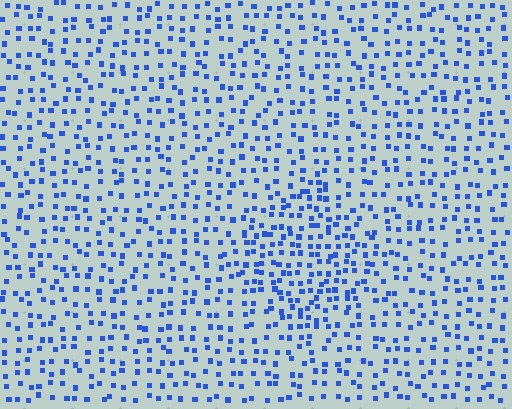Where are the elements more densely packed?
The elements are more densely packed inside the diamond boundary.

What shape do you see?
I see a diamond.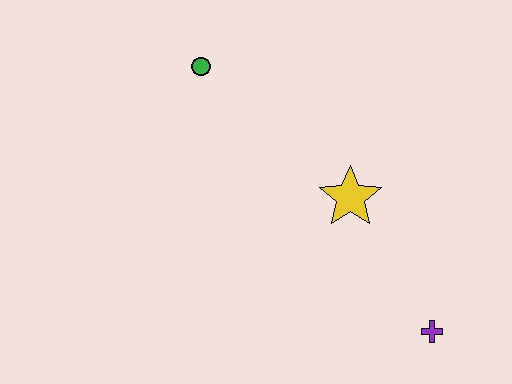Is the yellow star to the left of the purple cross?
Yes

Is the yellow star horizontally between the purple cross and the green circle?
Yes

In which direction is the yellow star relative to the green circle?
The yellow star is to the right of the green circle.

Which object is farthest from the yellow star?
The green circle is farthest from the yellow star.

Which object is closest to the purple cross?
The yellow star is closest to the purple cross.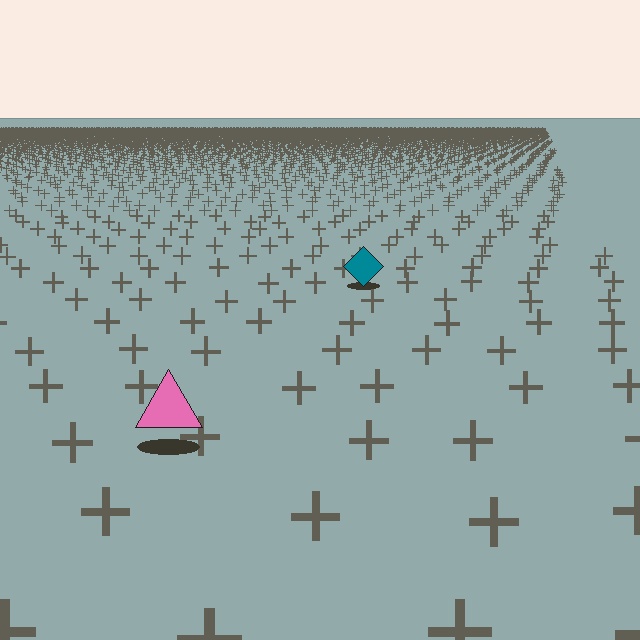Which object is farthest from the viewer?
The teal diamond is farthest from the viewer. It appears smaller and the ground texture around it is denser.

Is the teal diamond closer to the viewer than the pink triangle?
No. The pink triangle is closer — you can tell from the texture gradient: the ground texture is coarser near it.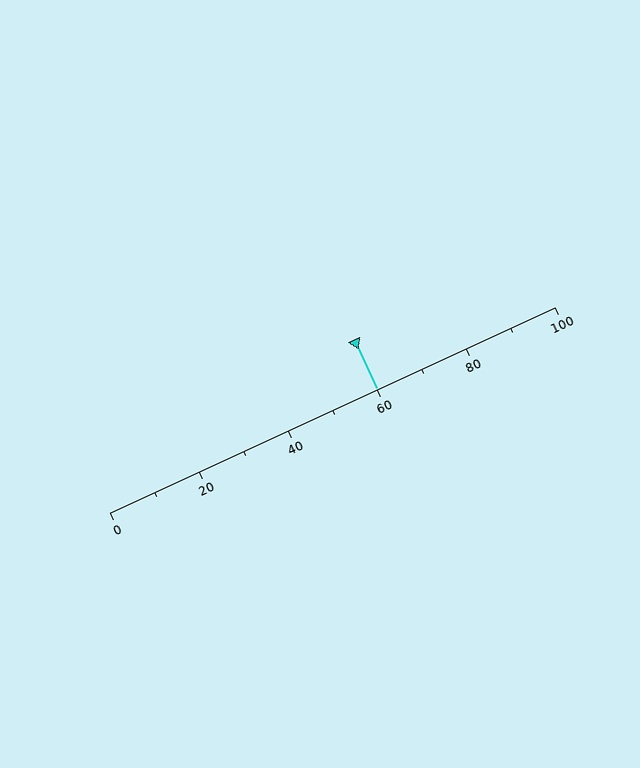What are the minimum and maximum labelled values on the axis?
The axis runs from 0 to 100.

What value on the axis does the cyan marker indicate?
The marker indicates approximately 60.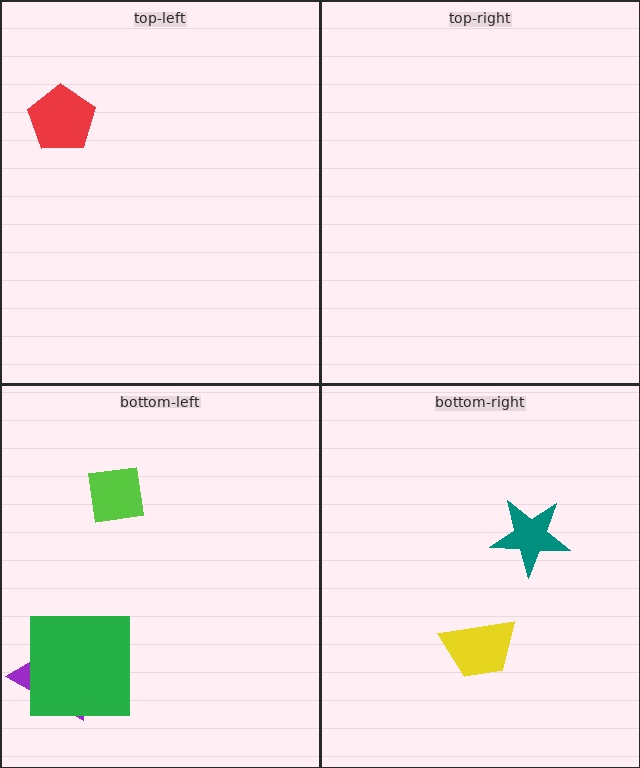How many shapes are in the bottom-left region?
3.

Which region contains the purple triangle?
The bottom-left region.